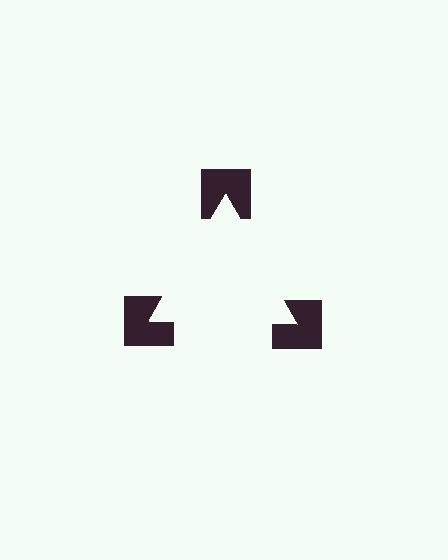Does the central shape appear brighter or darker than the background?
It typically appears slightly brighter than the background, even though no actual brightness change is drawn.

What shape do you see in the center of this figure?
An illusory triangle — its edges are inferred from the aligned wedge cuts in the notched squares, not physically drawn.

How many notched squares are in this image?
There are 3 — one at each vertex of the illusory triangle.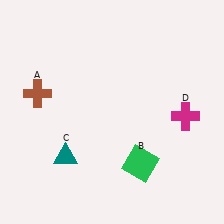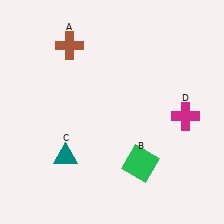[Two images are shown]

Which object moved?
The brown cross (A) moved up.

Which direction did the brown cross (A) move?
The brown cross (A) moved up.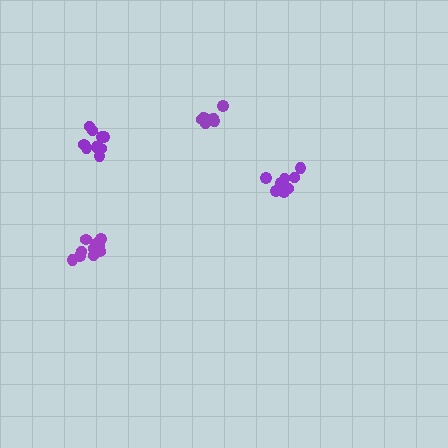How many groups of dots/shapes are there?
There are 4 groups.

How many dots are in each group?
Group 1: 13 dots, Group 2: 8 dots, Group 3: 9 dots, Group 4: 8 dots (38 total).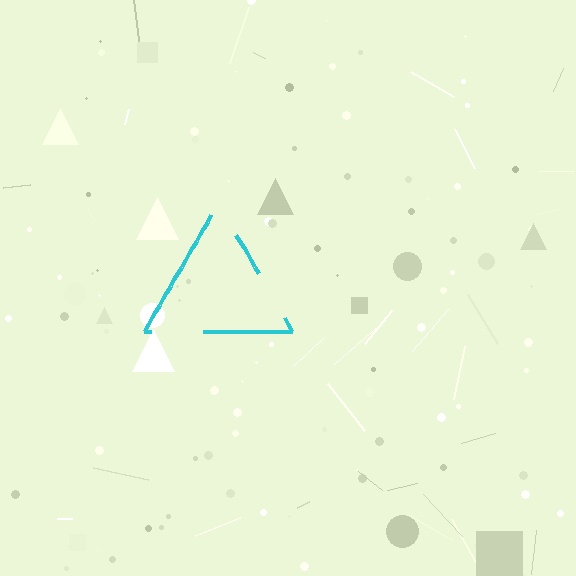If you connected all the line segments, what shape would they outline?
They would outline a triangle.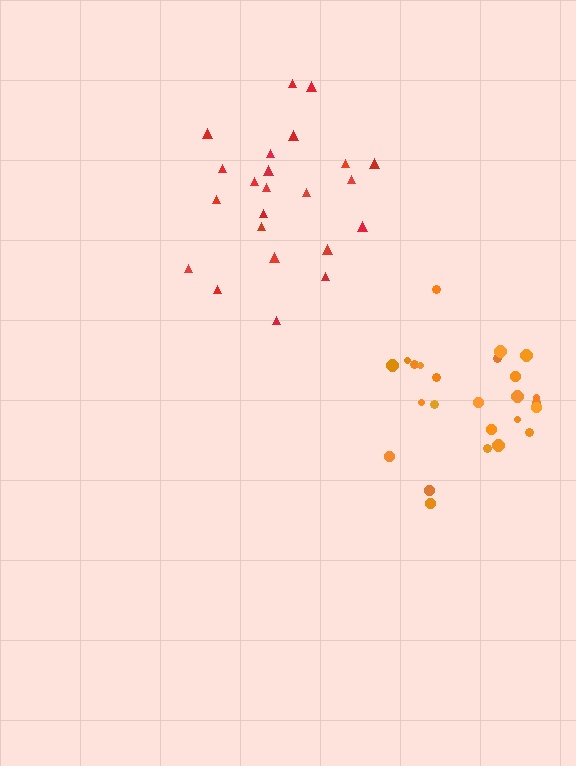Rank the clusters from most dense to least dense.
orange, red.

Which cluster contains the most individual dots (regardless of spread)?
Orange (25).